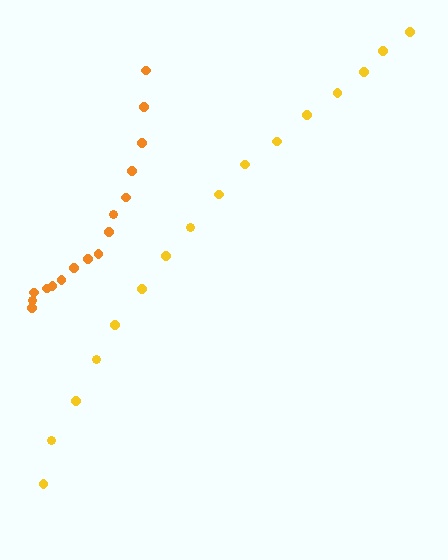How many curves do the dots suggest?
There are 2 distinct paths.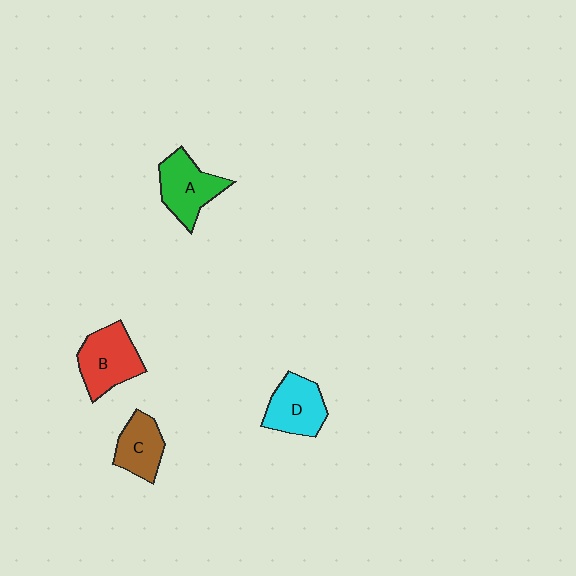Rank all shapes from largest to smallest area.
From largest to smallest: B (red), A (green), D (cyan), C (brown).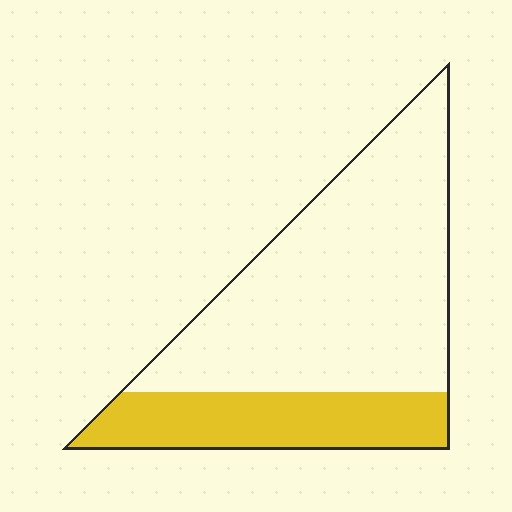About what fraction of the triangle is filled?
About one quarter (1/4).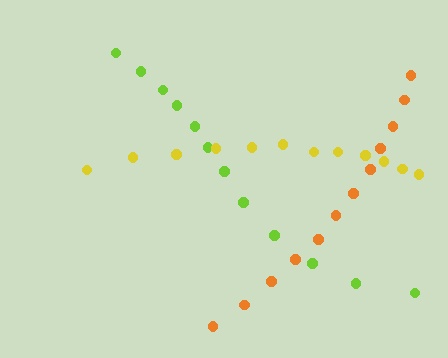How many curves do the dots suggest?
There are 3 distinct paths.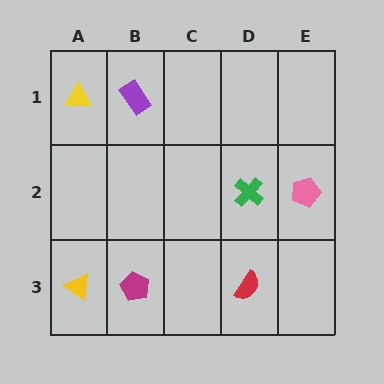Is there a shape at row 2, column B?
No, that cell is empty.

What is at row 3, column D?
A red semicircle.